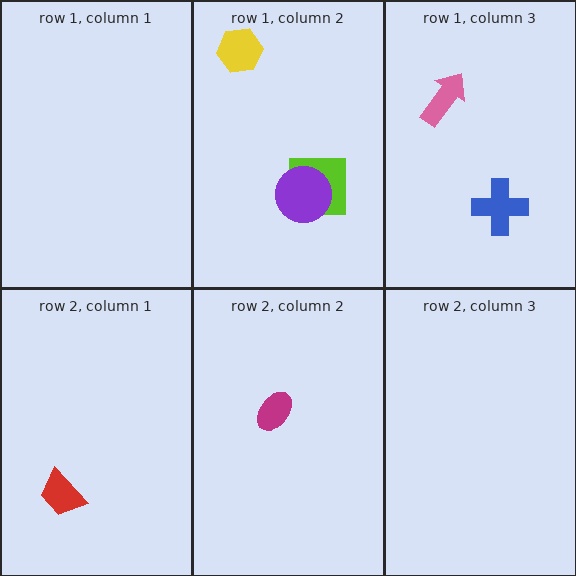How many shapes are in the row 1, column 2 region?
3.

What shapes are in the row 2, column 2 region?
The magenta ellipse.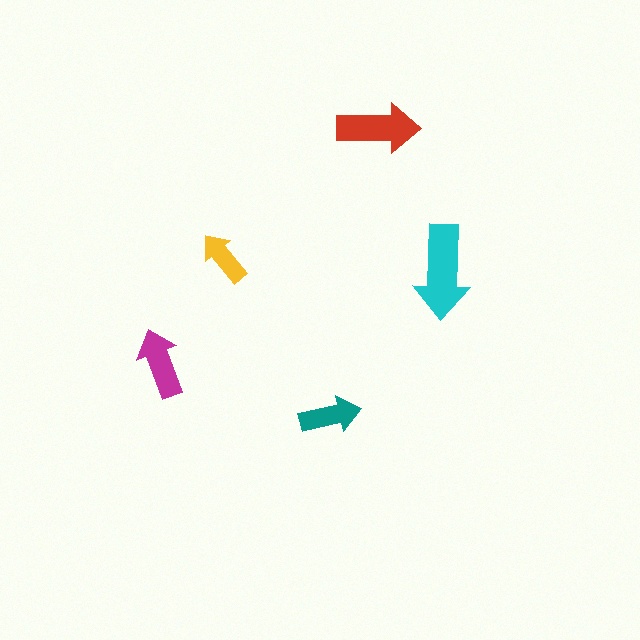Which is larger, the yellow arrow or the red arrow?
The red one.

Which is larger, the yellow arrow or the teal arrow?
The teal one.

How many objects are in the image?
There are 5 objects in the image.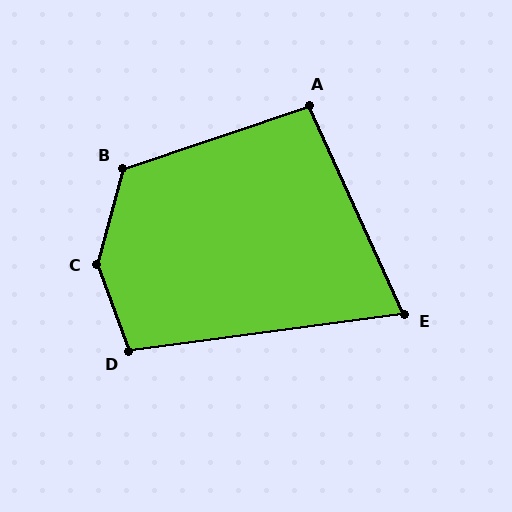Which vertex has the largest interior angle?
C, at approximately 145 degrees.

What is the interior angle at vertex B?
Approximately 124 degrees (obtuse).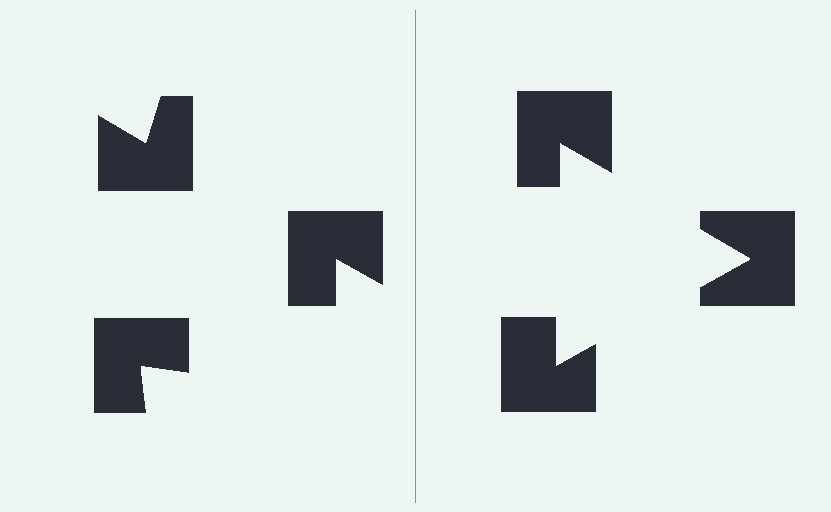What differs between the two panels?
The notched squares are positioned identically on both sides; only the wedge orientations differ. On the right they align to a triangle; on the left they are misaligned.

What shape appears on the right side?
An illusory triangle.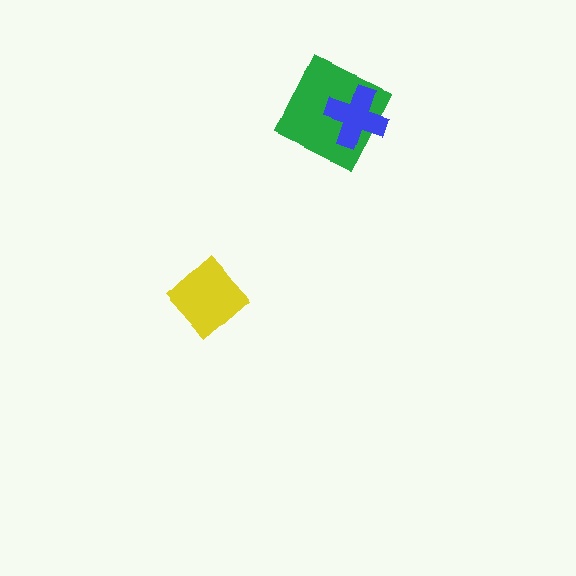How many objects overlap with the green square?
1 object overlaps with the green square.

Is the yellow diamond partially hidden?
No, no other shape covers it.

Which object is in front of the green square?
The blue cross is in front of the green square.